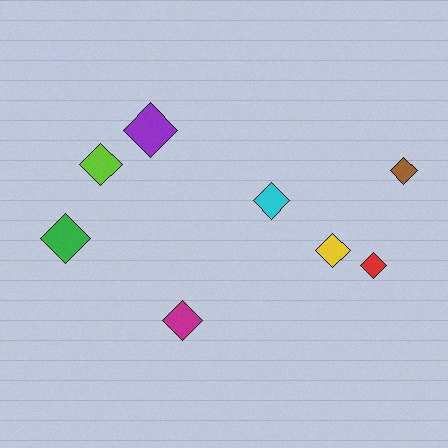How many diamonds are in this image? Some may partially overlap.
There are 8 diamonds.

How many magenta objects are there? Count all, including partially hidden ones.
There is 1 magenta object.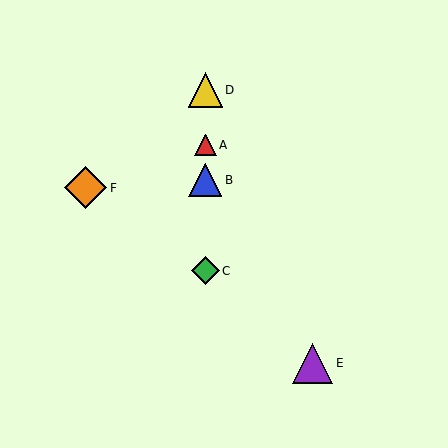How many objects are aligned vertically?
4 objects (A, B, C, D) are aligned vertically.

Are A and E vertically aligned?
No, A is at x≈205 and E is at x≈313.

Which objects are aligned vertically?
Objects A, B, C, D are aligned vertically.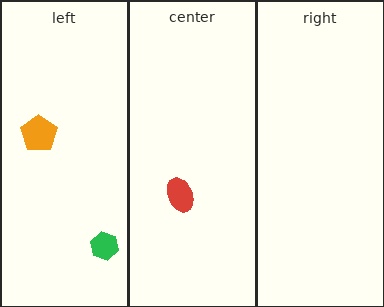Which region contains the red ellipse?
The center region.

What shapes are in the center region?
The red ellipse.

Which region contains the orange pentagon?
The left region.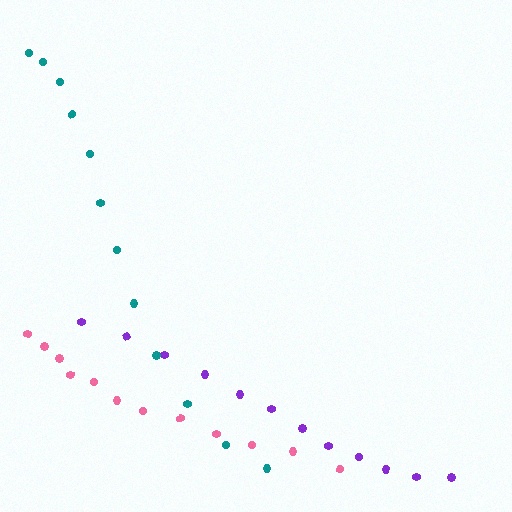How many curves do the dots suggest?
There are 3 distinct paths.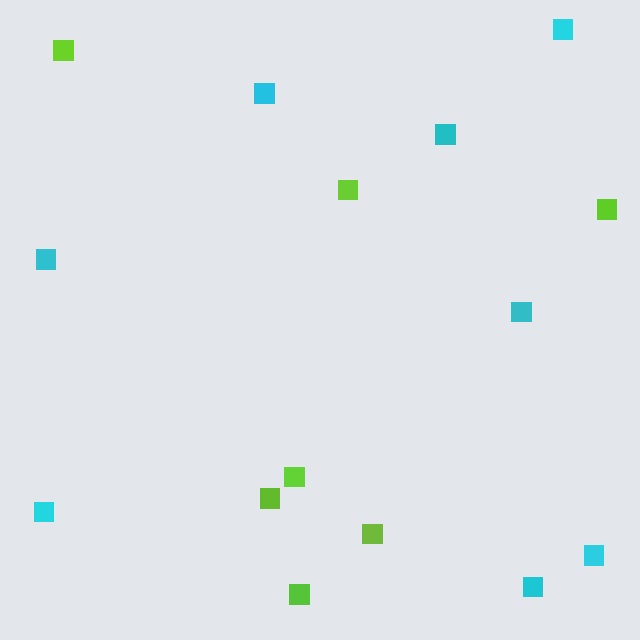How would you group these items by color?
There are 2 groups: one group of cyan squares (8) and one group of lime squares (7).